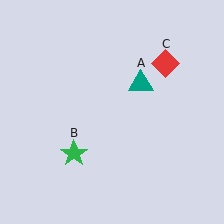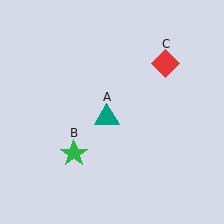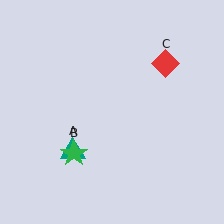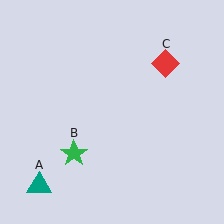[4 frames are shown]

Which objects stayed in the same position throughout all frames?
Green star (object B) and red diamond (object C) remained stationary.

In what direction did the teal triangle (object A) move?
The teal triangle (object A) moved down and to the left.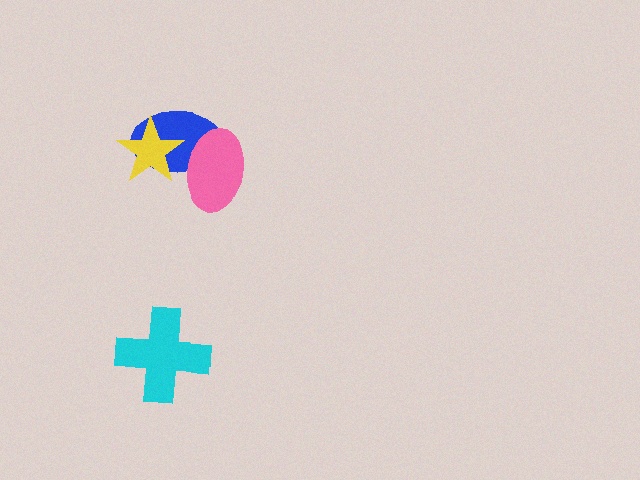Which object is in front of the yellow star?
The pink ellipse is in front of the yellow star.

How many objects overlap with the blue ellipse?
2 objects overlap with the blue ellipse.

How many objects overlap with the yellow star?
2 objects overlap with the yellow star.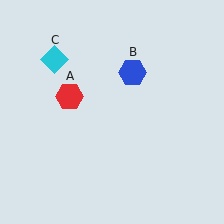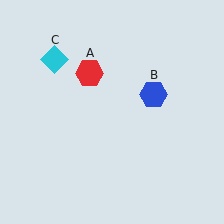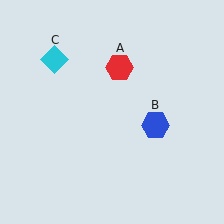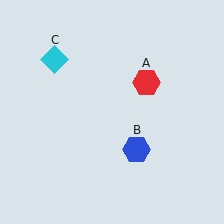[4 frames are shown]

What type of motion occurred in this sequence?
The red hexagon (object A), blue hexagon (object B) rotated clockwise around the center of the scene.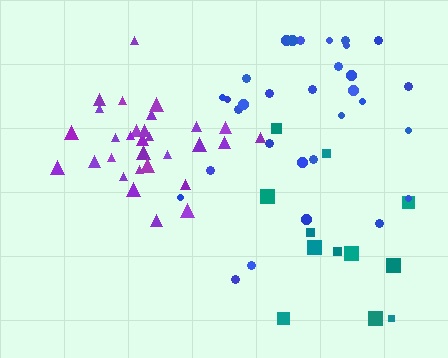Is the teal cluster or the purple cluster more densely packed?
Purple.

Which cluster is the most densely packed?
Purple.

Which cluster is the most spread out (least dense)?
Teal.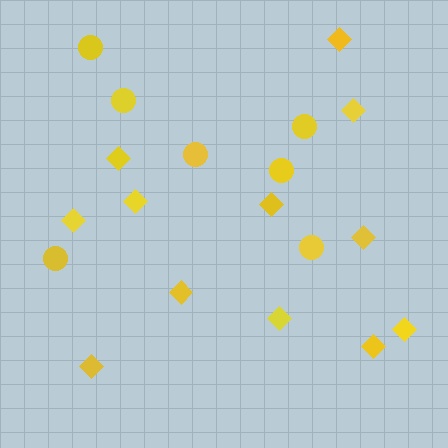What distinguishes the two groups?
There are 2 groups: one group of diamonds (12) and one group of circles (7).